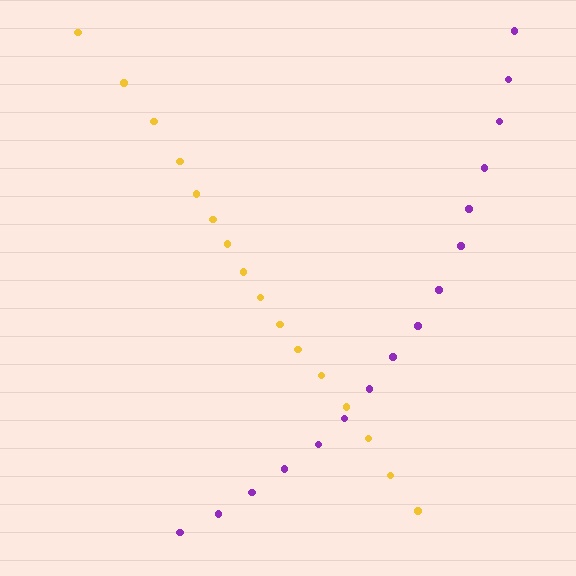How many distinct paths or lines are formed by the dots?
There are 2 distinct paths.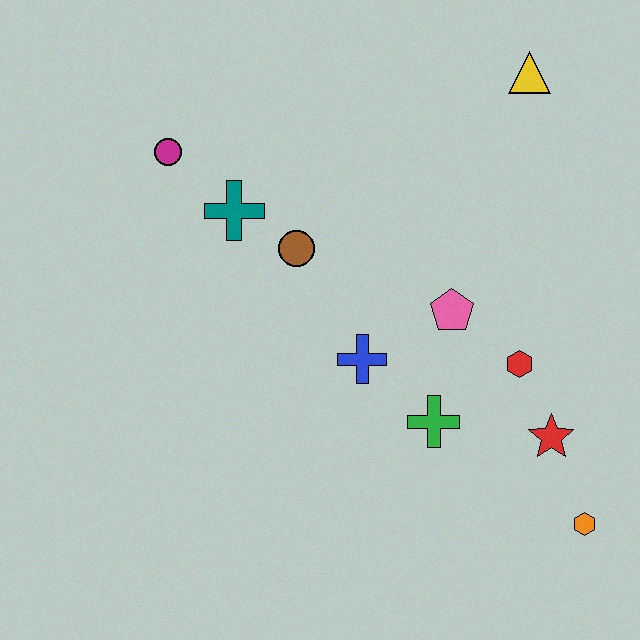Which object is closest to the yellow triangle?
The pink pentagon is closest to the yellow triangle.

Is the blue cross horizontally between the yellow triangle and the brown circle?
Yes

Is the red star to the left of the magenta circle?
No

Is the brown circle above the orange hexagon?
Yes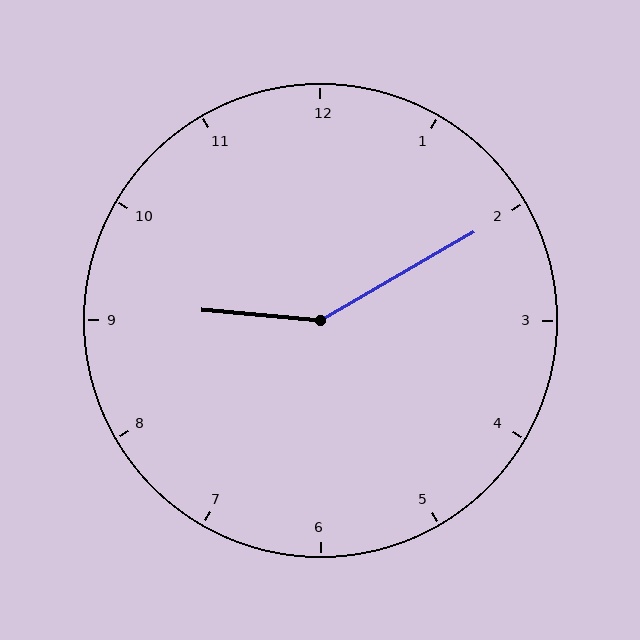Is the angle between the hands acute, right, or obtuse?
It is obtuse.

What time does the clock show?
9:10.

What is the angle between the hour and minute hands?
Approximately 145 degrees.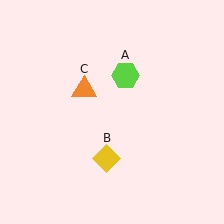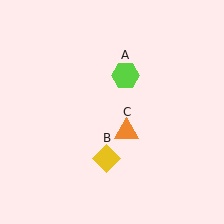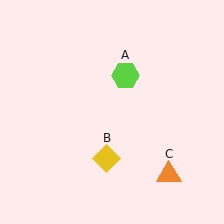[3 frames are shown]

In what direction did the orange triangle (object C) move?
The orange triangle (object C) moved down and to the right.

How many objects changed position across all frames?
1 object changed position: orange triangle (object C).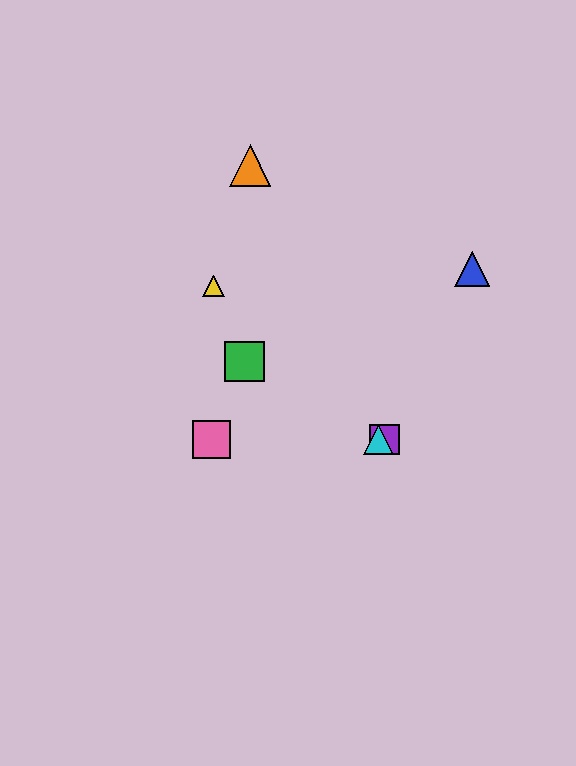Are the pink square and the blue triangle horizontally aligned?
No, the pink square is at y≈440 and the blue triangle is at y≈269.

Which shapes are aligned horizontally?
The red circle, the purple square, the cyan triangle, the pink square are aligned horizontally.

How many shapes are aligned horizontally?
4 shapes (the red circle, the purple square, the cyan triangle, the pink square) are aligned horizontally.